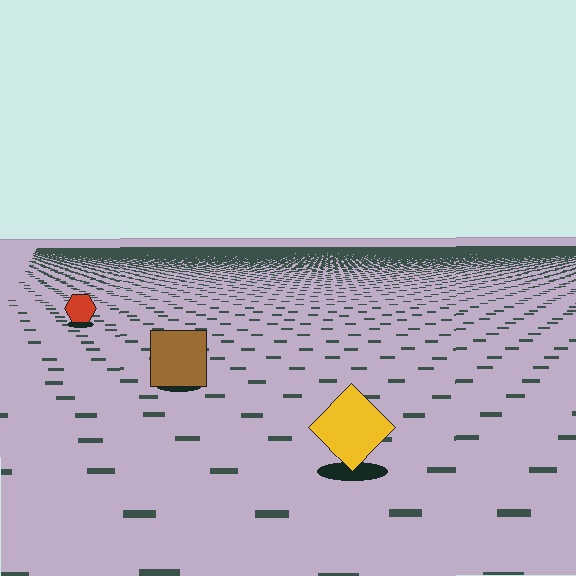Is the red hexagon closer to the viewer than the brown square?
No. The brown square is closer — you can tell from the texture gradient: the ground texture is coarser near it.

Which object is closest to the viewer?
The yellow diamond is closest. The texture marks near it are larger and more spread out.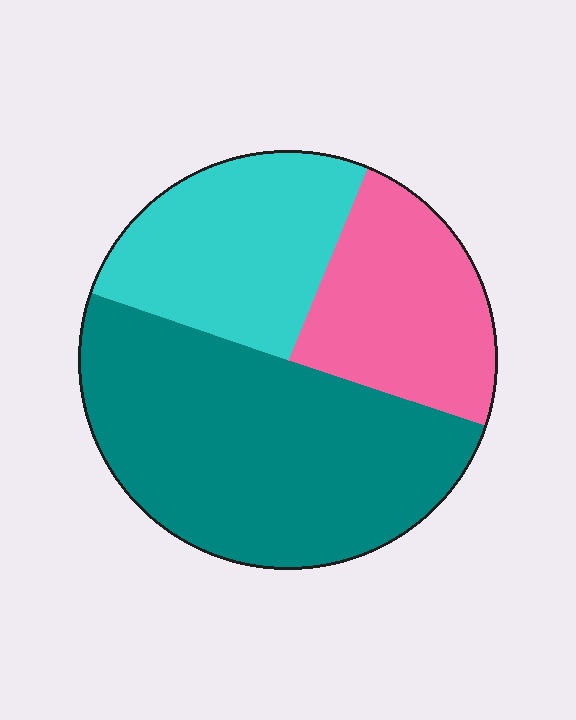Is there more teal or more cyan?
Teal.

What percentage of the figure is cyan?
Cyan covers roughly 25% of the figure.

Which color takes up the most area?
Teal, at roughly 50%.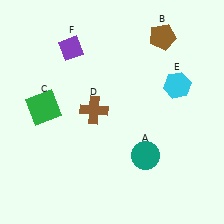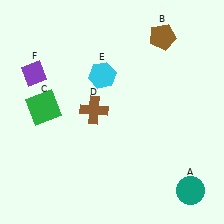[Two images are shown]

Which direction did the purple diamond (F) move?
The purple diamond (F) moved left.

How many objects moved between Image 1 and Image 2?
3 objects moved between the two images.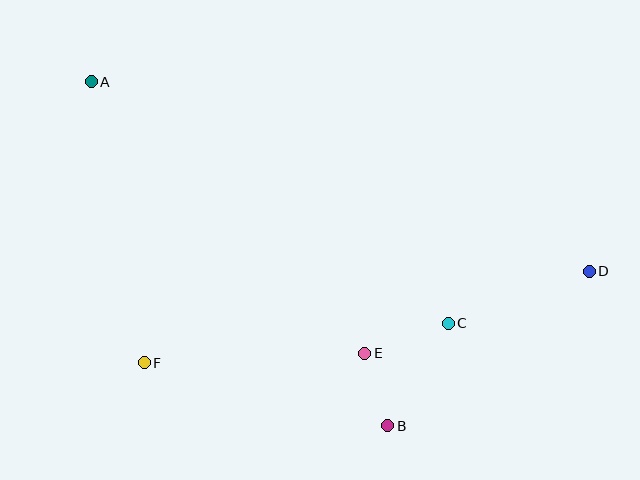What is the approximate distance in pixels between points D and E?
The distance between D and E is approximately 239 pixels.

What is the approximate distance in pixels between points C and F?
The distance between C and F is approximately 307 pixels.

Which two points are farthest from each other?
Points A and D are farthest from each other.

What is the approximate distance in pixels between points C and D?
The distance between C and D is approximately 150 pixels.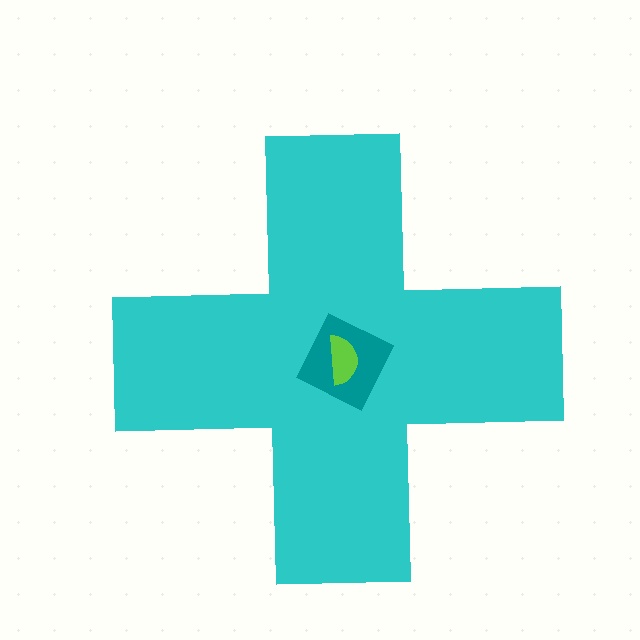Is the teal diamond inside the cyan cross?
Yes.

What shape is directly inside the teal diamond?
The lime semicircle.